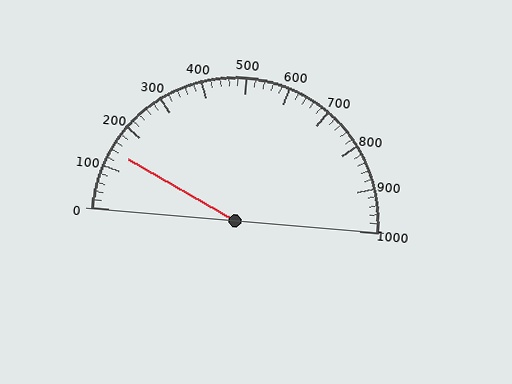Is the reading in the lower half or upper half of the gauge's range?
The reading is in the lower half of the range (0 to 1000).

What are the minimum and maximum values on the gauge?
The gauge ranges from 0 to 1000.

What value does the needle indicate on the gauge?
The needle indicates approximately 140.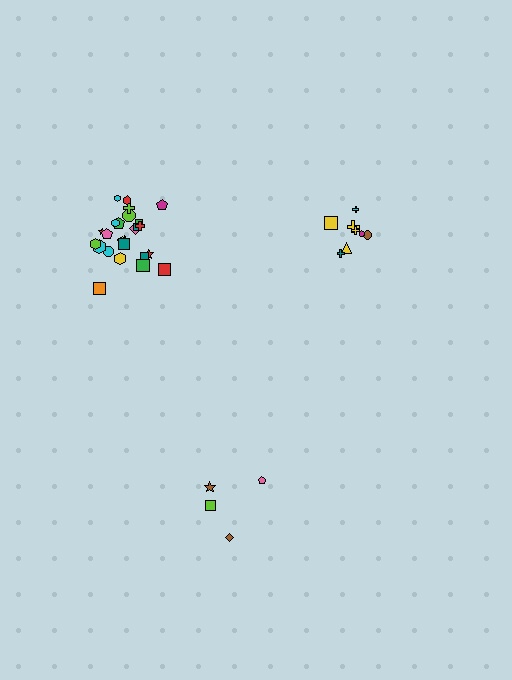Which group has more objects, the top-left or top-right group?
The top-left group.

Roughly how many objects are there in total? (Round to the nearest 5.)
Roughly 35 objects in total.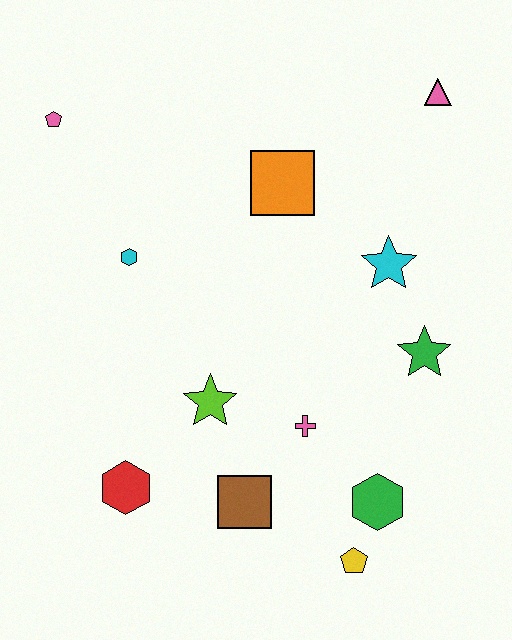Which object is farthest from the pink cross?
The pink pentagon is farthest from the pink cross.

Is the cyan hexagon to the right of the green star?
No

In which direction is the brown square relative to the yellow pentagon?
The brown square is to the left of the yellow pentagon.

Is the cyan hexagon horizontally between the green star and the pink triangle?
No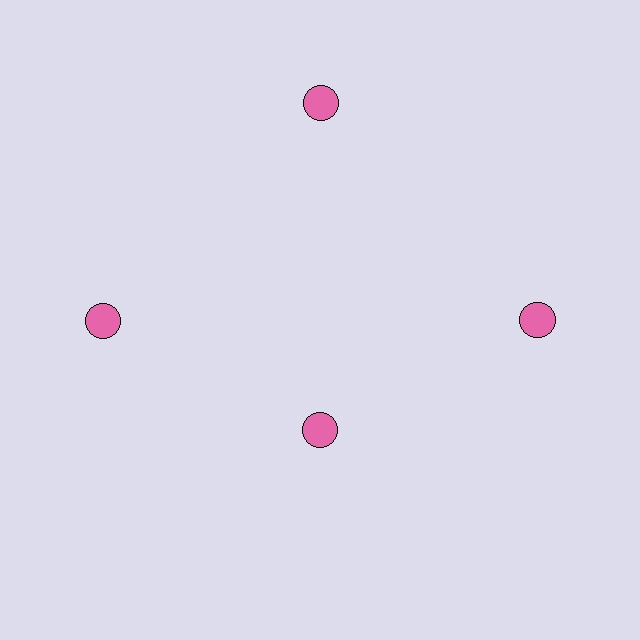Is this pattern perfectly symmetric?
No. The 4 pink circles are arranged in a ring, but one element near the 6 o'clock position is pulled inward toward the center, breaking the 4-fold rotational symmetry.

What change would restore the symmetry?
The symmetry would be restored by moving it outward, back onto the ring so that all 4 circles sit at equal angles and equal distance from the center.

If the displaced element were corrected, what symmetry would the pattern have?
It would have 4-fold rotational symmetry — the pattern would map onto itself every 90 degrees.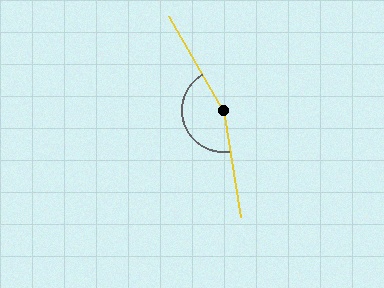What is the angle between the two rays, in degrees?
Approximately 159 degrees.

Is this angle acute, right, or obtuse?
It is obtuse.